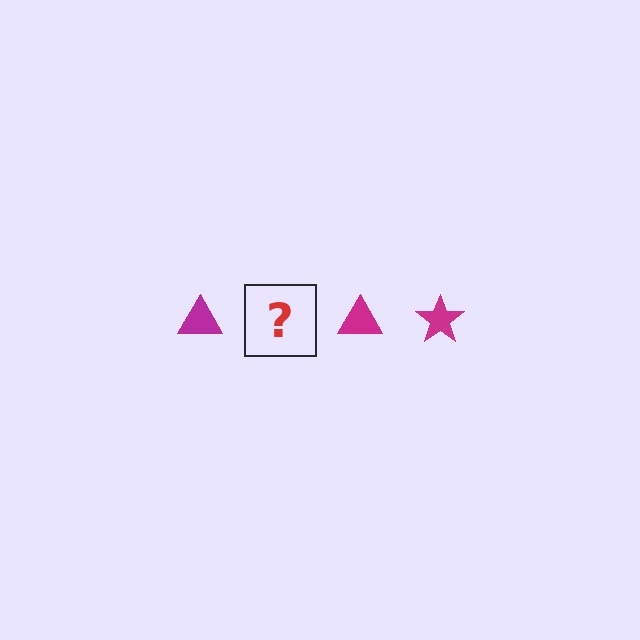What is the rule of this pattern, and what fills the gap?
The rule is that the pattern cycles through triangle, star shapes in magenta. The gap should be filled with a magenta star.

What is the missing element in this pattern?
The missing element is a magenta star.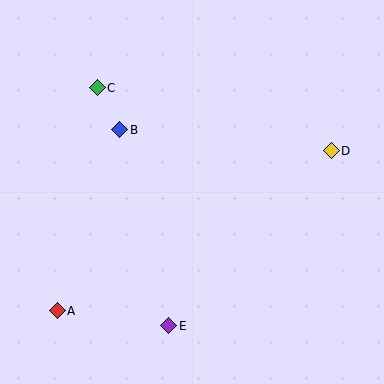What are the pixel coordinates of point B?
Point B is at (120, 130).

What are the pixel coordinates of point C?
Point C is at (97, 88).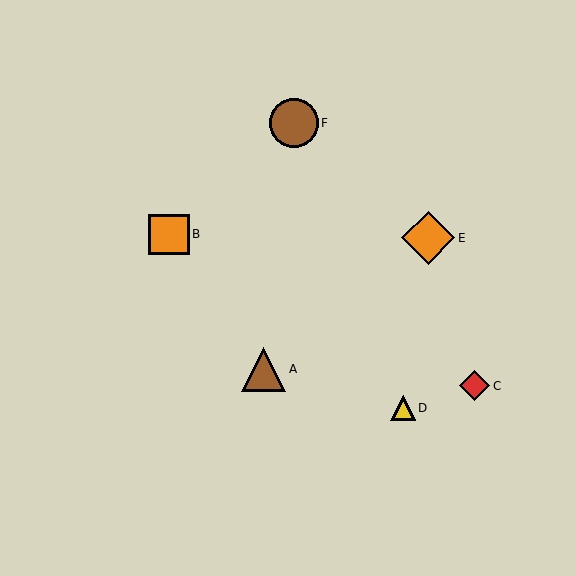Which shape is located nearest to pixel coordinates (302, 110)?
The brown circle (labeled F) at (294, 123) is nearest to that location.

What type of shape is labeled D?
Shape D is a yellow triangle.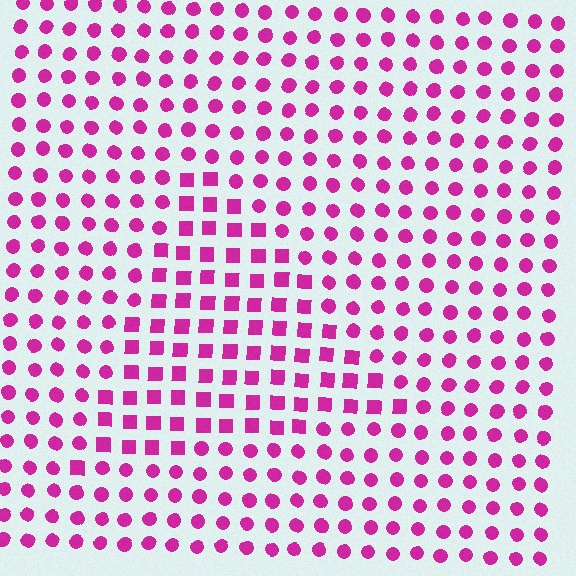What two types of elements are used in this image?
The image uses squares inside the triangle region and circles outside it.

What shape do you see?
I see a triangle.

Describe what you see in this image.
The image is filled with small magenta elements arranged in a uniform grid. A triangle-shaped region contains squares, while the surrounding area contains circles. The boundary is defined purely by the change in element shape.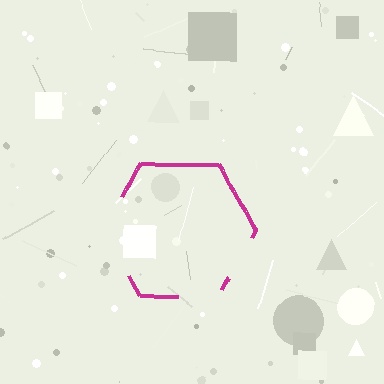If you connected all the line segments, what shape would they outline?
They would outline a hexagon.